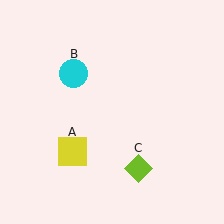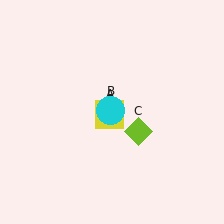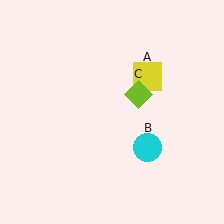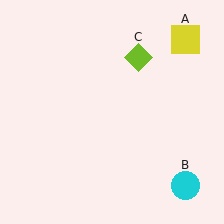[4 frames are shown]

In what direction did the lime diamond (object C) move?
The lime diamond (object C) moved up.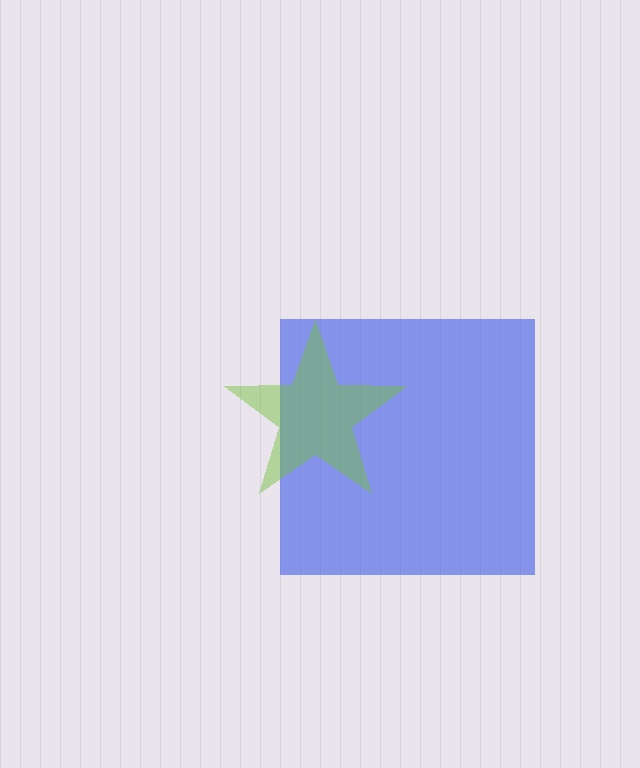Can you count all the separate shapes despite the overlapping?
Yes, there are 2 separate shapes.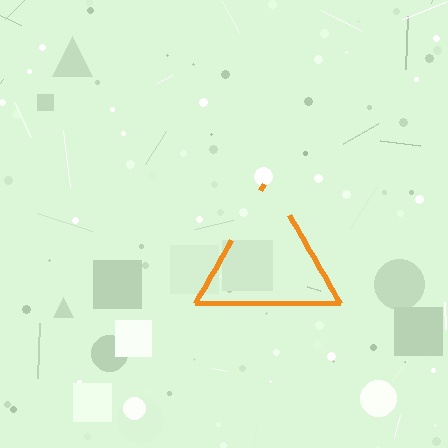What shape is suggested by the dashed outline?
The dashed outline suggests a triangle.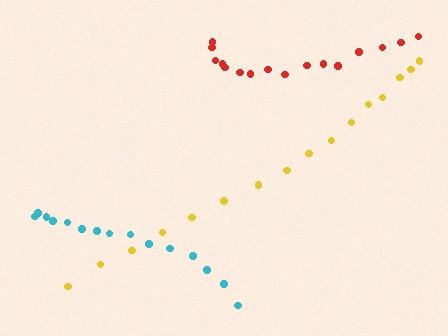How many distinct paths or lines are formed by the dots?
There are 3 distinct paths.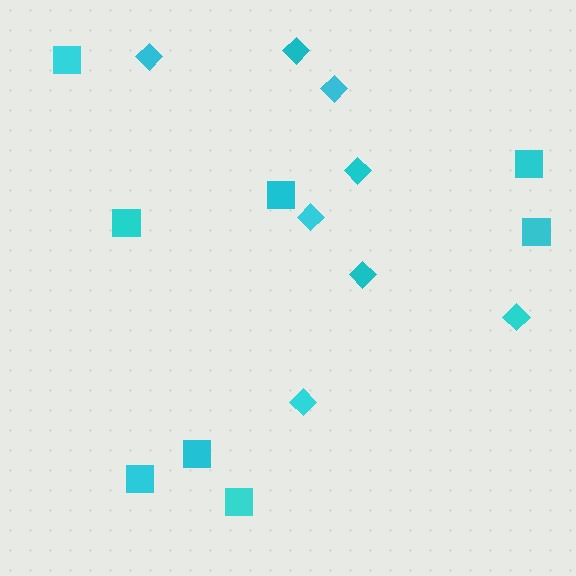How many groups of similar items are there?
There are 2 groups: one group of diamonds (8) and one group of squares (8).